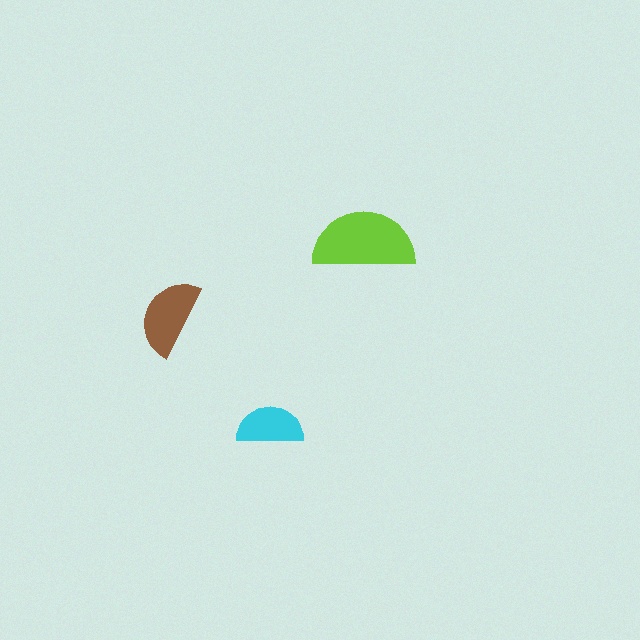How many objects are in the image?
There are 3 objects in the image.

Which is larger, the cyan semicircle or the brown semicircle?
The brown one.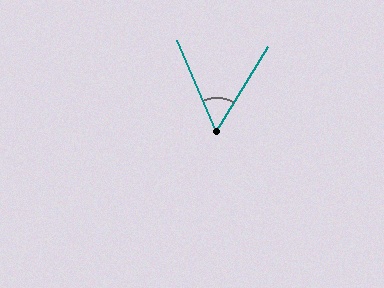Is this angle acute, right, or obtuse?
It is acute.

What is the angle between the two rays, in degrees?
Approximately 54 degrees.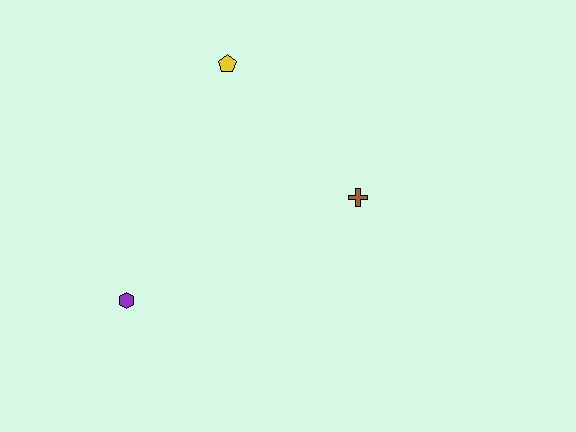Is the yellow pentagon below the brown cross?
No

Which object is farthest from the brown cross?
The purple hexagon is farthest from the brown cross.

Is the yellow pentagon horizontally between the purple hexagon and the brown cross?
Yes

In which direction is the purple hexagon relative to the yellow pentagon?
The purple hexagon is below the yellow pentagon.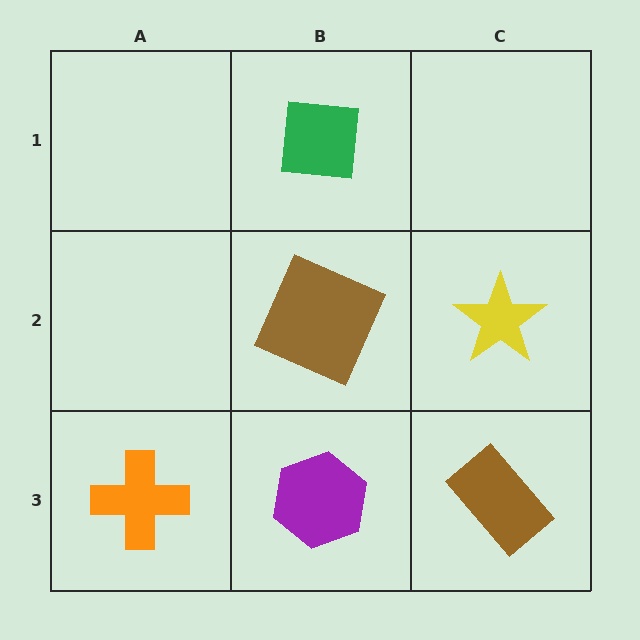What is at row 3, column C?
A brown rectangle.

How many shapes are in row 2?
2 shapes.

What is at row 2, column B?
A brown square.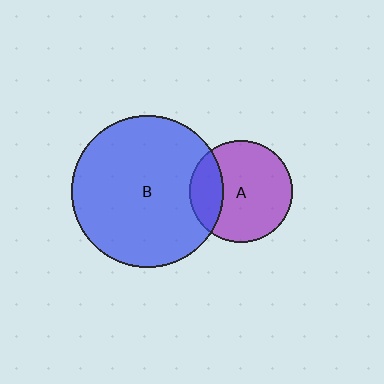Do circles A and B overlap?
Yes.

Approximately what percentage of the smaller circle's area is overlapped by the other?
Approximately 25%.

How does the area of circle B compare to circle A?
Approximately 2.2 times.